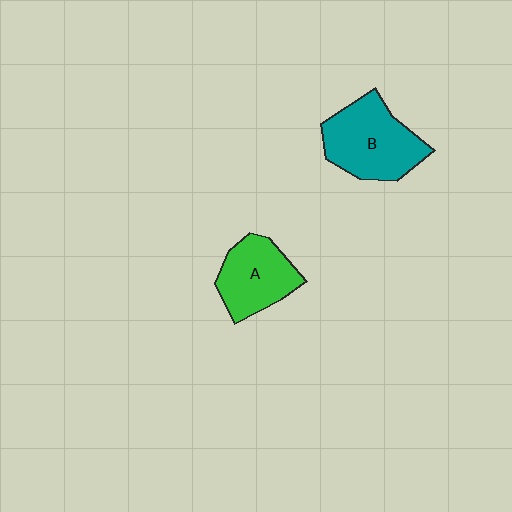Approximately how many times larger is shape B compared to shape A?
Approximately 1.3 times.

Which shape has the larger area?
Shape B (teal).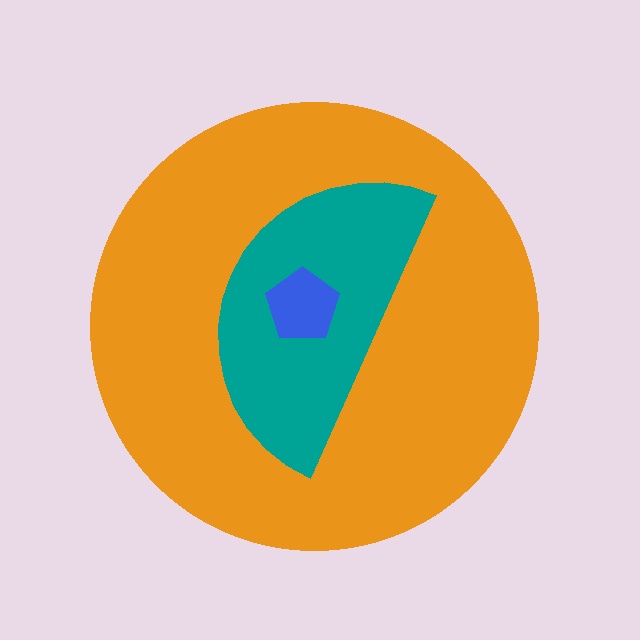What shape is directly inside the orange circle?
The teal semicircle.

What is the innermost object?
The blue pentagon.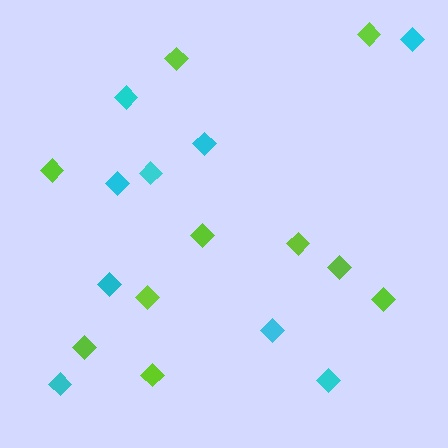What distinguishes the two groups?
There are 2 groups: one group of lime diamonds (10) and one group of cyan diamonds (9).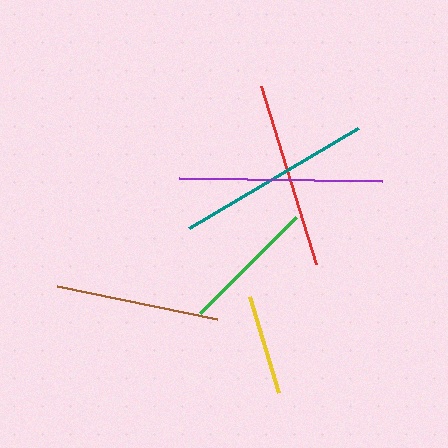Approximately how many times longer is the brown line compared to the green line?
The brown line is approximately 1.2 times the length of the green line.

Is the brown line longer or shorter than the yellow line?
The brown line is longer than the yellow line.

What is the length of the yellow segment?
The yellow segment is approximately 100 pixels long.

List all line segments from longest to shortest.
From longest to shortest: purple, teal, red, brown, green, yellow.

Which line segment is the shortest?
The yellow line is the shortest at approximately 100 pixels.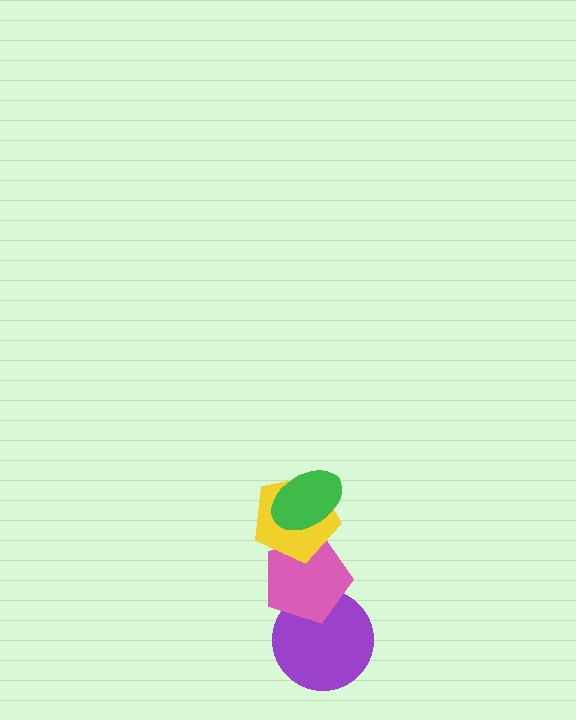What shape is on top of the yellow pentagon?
The green ellipse is on top of the yellow pentagon.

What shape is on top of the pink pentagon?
The yellow pentagon is on top of the pink pentagon.